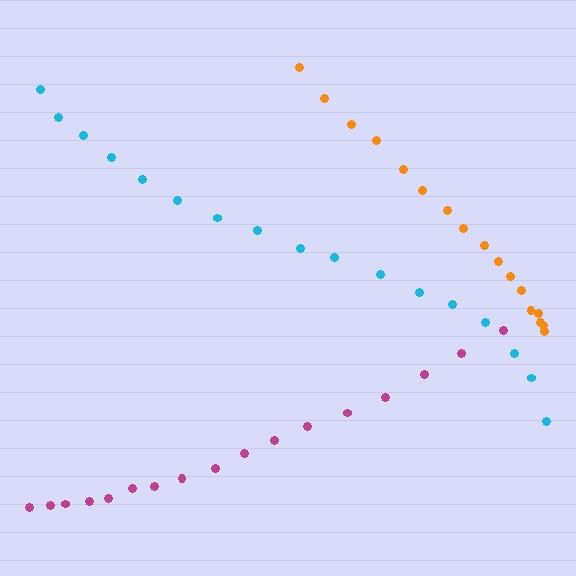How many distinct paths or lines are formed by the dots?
There are 3 distinct paths.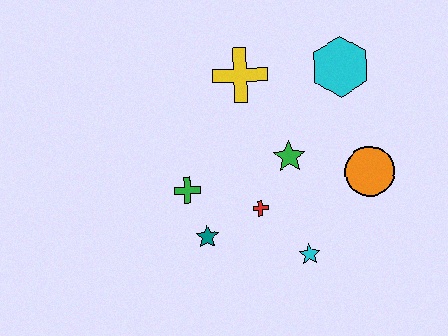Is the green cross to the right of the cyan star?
No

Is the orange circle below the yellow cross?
Yes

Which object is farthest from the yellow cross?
The cyan star is farthest from the yellow cross.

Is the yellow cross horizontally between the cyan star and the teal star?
Yes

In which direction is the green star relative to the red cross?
The green star is above the red cross.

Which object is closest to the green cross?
The teal star is closest to the green cross.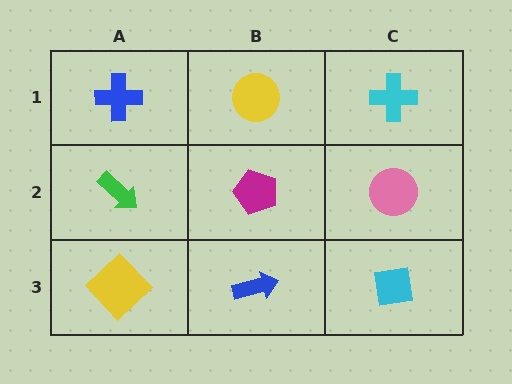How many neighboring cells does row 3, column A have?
2.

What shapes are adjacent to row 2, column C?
A cyan cross (row 1, column C), a cyan square (row 3, column C), a magenta pentagon (row 2, column B).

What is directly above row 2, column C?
A cyan cross.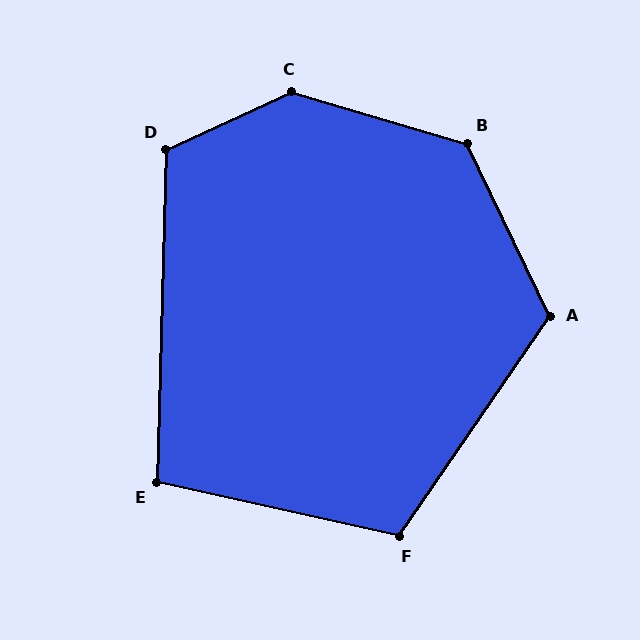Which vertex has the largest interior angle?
C, at approximately 139 degrees.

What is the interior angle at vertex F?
Approximately 112 degrees (obtuse).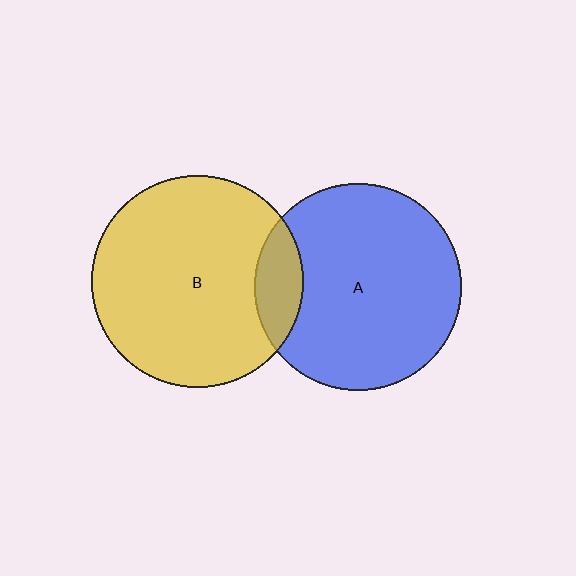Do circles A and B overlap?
Yes.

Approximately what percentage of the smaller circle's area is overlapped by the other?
Approximately 15%.